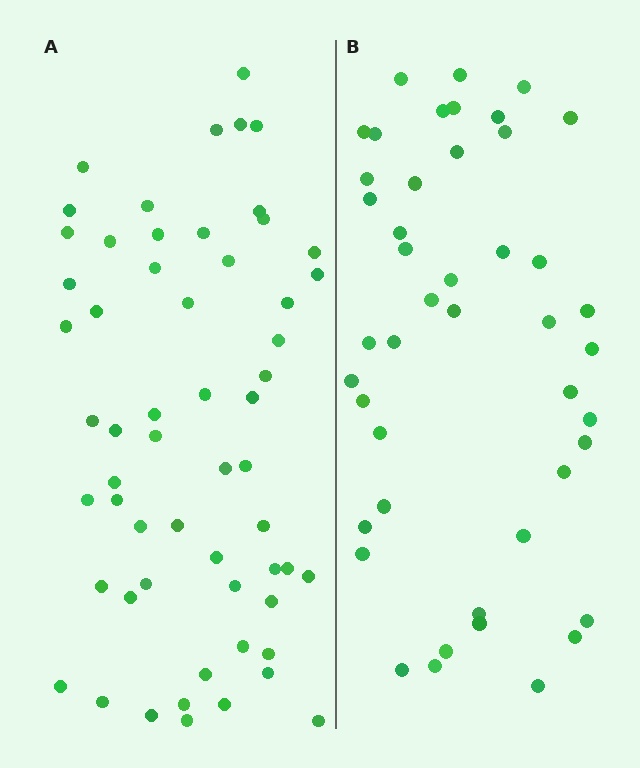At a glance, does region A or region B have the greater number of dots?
Region A (the left region) has more dots.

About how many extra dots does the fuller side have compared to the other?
Region A has approximately 15 more dots than region B.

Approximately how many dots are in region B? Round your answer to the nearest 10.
About 40 dots. (The exact count is 45, which rounds to 40.)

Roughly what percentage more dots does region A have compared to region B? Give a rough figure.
About 30% more.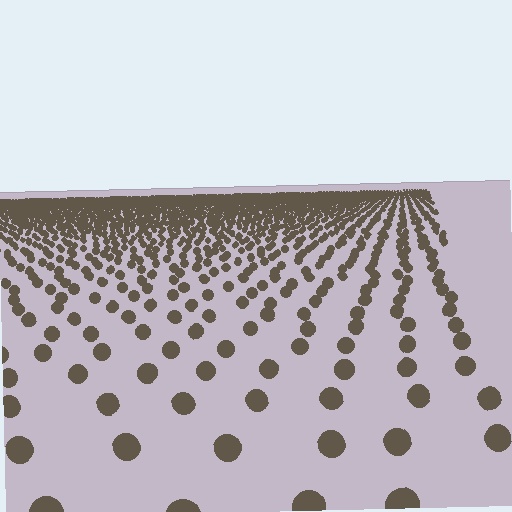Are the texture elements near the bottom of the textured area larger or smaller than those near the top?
Larger. Near the bottom, elements are closer to the viewer and appear at a bigger on-screen size.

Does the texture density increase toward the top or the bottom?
Density increases toward the top.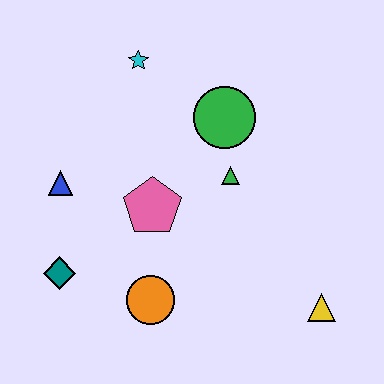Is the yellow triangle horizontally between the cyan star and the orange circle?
No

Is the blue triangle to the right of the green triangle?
No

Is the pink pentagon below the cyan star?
Yes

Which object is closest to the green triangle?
The green circle is closest to the green triangle.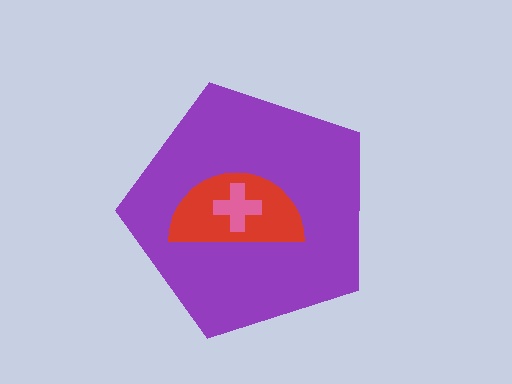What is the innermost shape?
The pink cross.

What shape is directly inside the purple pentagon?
The red semicircle.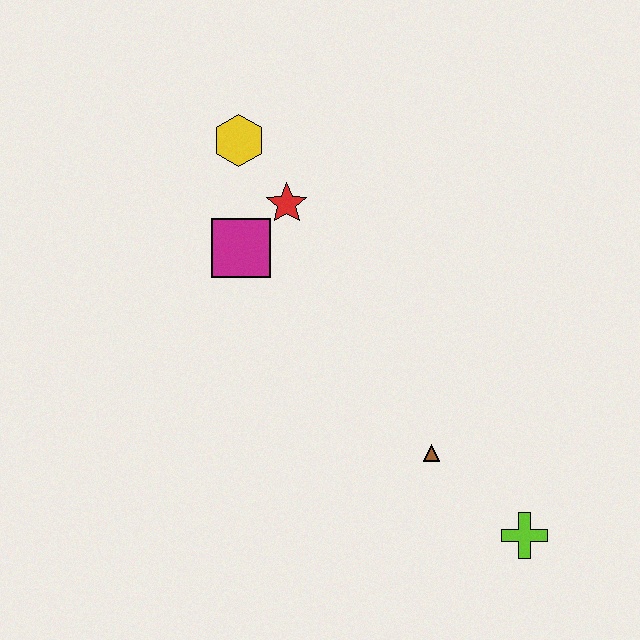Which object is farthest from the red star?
The lime cross is farthest from the red star.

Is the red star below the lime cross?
No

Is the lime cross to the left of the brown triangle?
No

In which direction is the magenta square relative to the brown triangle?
The magenta square is above the brown triangle.